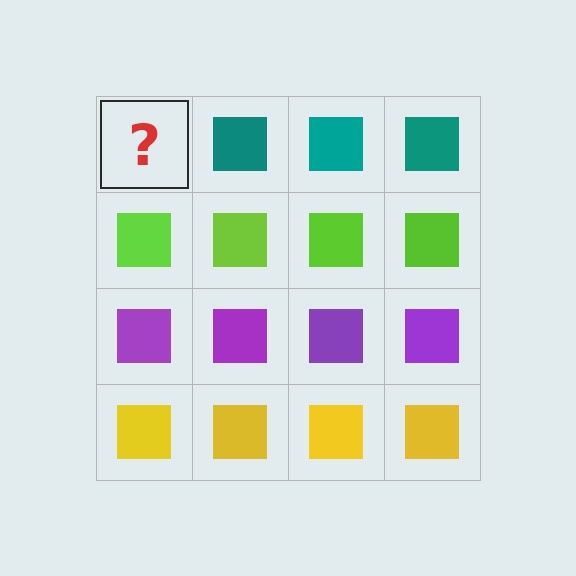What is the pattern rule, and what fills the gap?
The rule is that each row has a consistent color. The gap should be filled with a teal square.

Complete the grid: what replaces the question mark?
The question mark should be replaced with a teal square.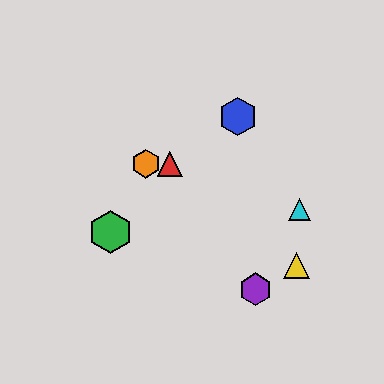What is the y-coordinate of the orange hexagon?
The orange hexagon is at y≈164.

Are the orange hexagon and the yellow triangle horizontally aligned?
No, the orange hexagon is at y≈164 and the yellow triangle is at y≈265.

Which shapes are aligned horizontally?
The red triangle, the orange hexagon are aligned horizontally.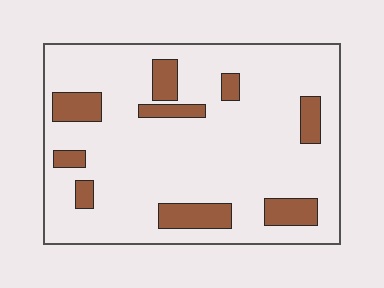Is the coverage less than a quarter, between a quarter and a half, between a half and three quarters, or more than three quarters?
Less than a quarter.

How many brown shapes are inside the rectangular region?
9.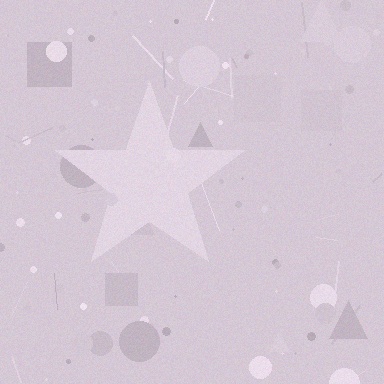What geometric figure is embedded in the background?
A star is embedded in the background.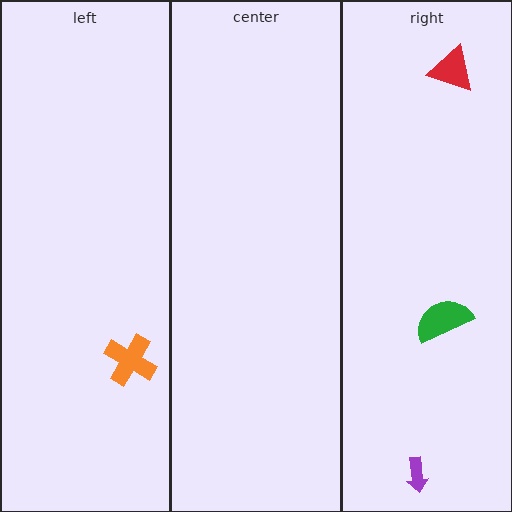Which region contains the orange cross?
The left region.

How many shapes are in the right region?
3.